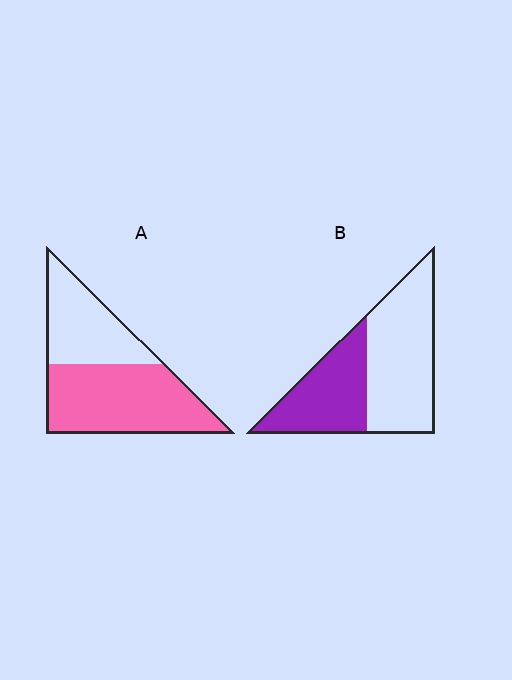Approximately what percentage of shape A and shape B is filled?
A is approximately 60% and B is approximately 40%.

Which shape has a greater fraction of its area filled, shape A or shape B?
Shape A.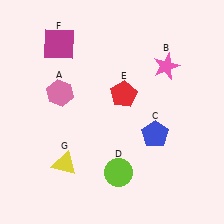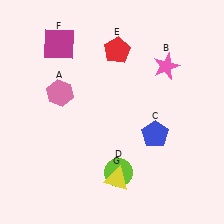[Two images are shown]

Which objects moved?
The objects that moved are: the red pentagon (E), the yellow triangle (G).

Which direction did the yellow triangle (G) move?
The yellow triangle (G) moved right.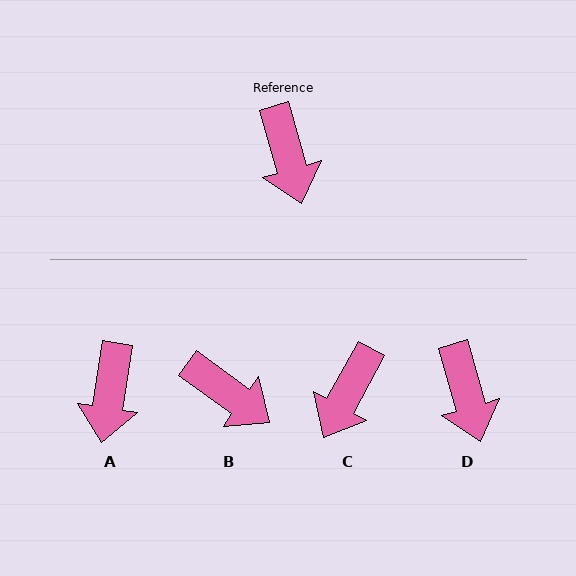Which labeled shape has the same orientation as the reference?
D.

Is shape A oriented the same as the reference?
No, it is off by about 25 degrees.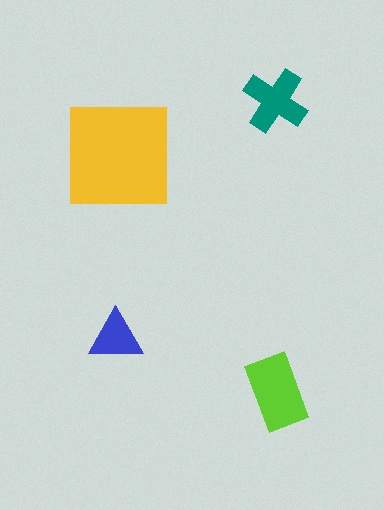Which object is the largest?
The yellow square.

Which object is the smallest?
The blue triangle.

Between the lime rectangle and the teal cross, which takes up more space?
The lime rectangle.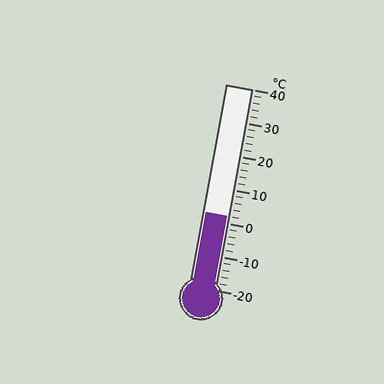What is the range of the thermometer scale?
The thermometer scale ranges from -20°C to 40°C.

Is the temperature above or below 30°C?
The temperature is below 30°C.